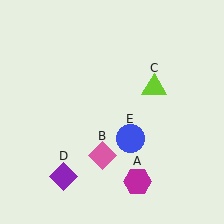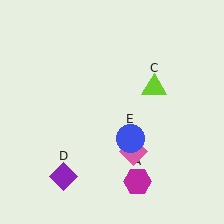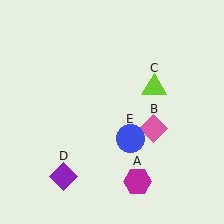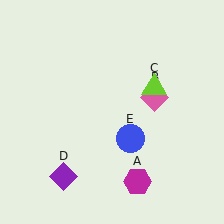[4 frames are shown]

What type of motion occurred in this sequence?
The pink diamond (object B) rotated counterclockwise around the center of the scene.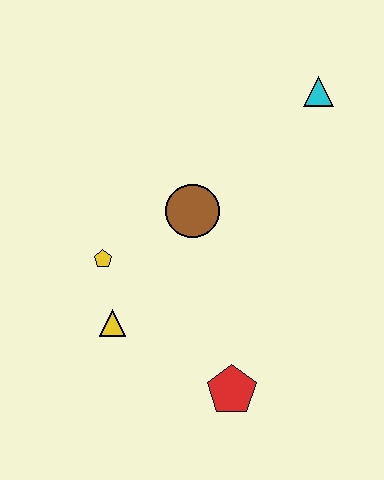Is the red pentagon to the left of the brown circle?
No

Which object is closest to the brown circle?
The yellow pentagon is closest to the brown circle.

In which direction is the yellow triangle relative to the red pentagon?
The yellow triangle is to the left of the red pentagon.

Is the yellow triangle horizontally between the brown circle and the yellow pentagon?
Yes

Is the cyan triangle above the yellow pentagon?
Yes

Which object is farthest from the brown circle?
The red pentagon is farthest from the brown circle.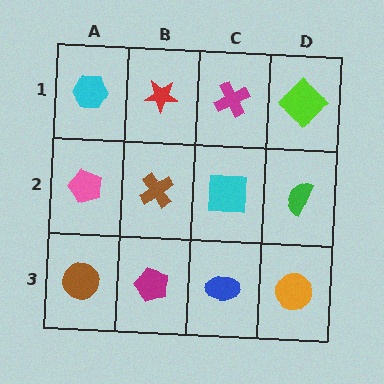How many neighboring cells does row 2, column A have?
3.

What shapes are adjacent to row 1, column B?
A brown cross (row 2, column B), a cyan hexagon (row 1, column A), a magenta cross (row 1, column C).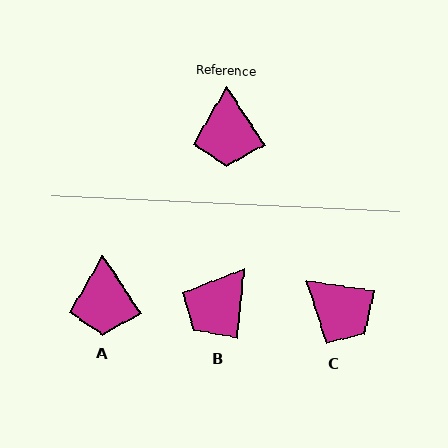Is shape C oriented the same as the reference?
No, it is off by about 48 degrees.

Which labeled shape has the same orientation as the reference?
A.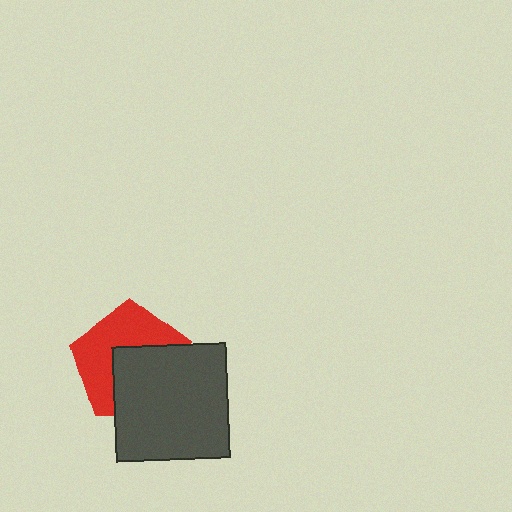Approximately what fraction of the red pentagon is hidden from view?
Roughly 48% of the red pentagon is hidden behind the dark gray square.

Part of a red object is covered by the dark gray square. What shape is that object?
It is a pentagon.